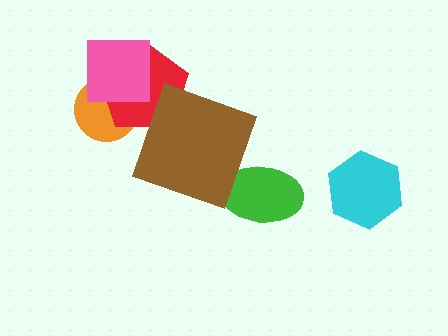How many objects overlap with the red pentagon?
3 objects overlap with the red pentagon.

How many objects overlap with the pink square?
2 objects overlap with the pink square.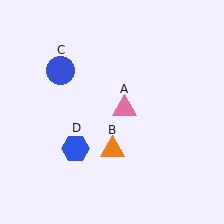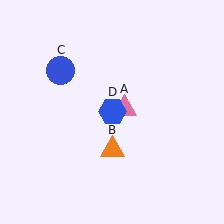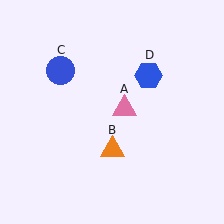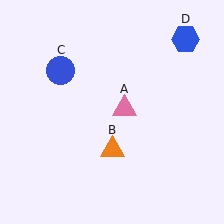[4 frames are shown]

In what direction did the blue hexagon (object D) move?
The blue hexagon (object D) moved up and to the right.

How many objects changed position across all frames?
1 object changed position: blue hexagon (object D).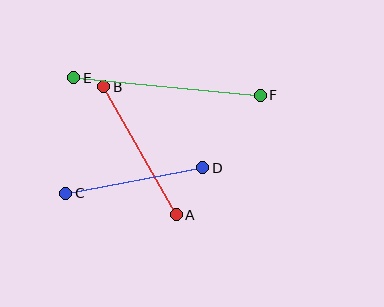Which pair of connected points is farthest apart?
Points E and F are farthest apart.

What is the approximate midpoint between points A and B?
The midpoint is at approximately (140, 151) pixels.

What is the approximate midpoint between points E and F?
The midpoint is at approximately (167, 86) pixels.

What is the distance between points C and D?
The distance is approximately 139 pixels.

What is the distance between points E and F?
The distance is approximately 187 pixels.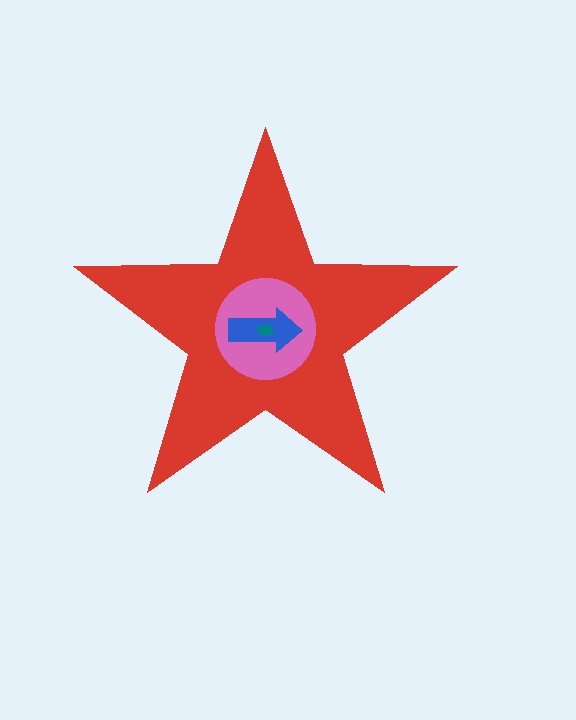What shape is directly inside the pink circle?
The blue arrow.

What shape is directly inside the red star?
The pink circle.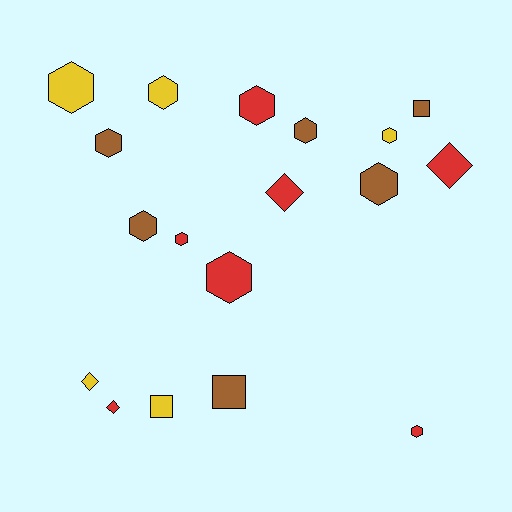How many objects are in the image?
There are 18 objects.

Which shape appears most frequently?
Hexagon, with 11 objects.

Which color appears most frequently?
Red, with 7 objects.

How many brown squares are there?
There are 2 brown squares.